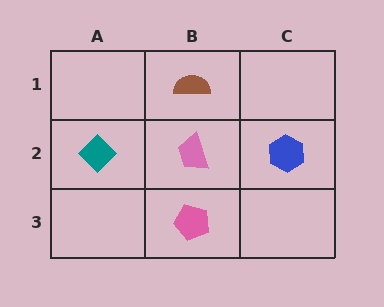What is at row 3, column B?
A pink pentagon.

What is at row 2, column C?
A blue hexagon.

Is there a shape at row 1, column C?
No, that cell is empty.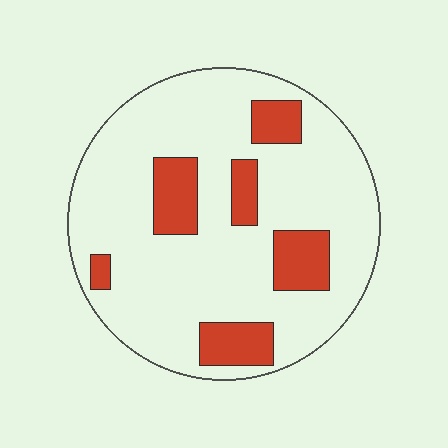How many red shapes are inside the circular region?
6.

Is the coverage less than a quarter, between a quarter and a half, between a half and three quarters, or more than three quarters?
Less than a quarter.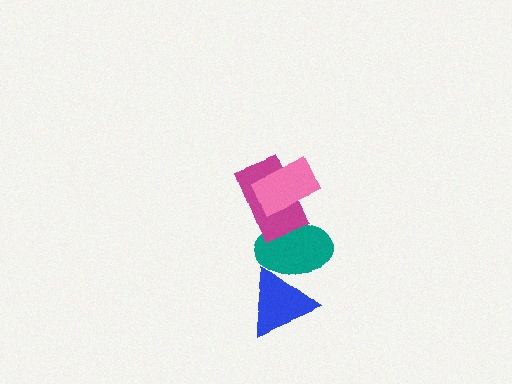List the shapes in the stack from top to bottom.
From top to bottom: the pink rectangle, the magenta rectangle, the teal ellipse, the blue triangle.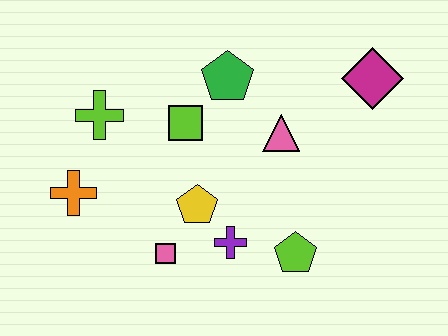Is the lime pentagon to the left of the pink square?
No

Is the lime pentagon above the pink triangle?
No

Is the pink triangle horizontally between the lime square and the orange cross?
No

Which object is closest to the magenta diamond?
The pink triangle is closest to the magenta diamond.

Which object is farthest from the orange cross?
The magenta diamond is farthest from the orange cross.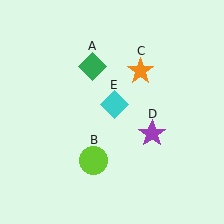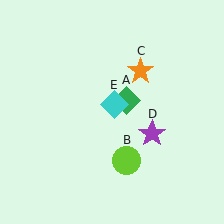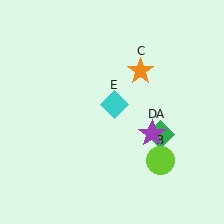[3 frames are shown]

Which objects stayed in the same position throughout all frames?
Orange star (object C) and purple star (object D) and cyan diamond (object E) remained stationary.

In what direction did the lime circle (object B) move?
The lime circle (object B) moved right.